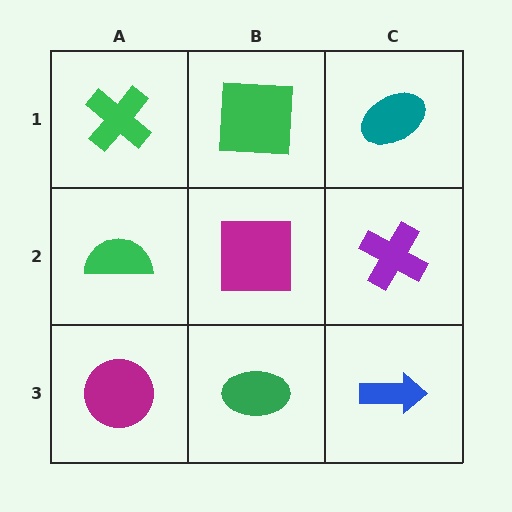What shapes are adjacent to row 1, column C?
A purple cross (row 2, column C), a green square (row 1, column B).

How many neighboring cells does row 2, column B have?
4.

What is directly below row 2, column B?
A green ellipse.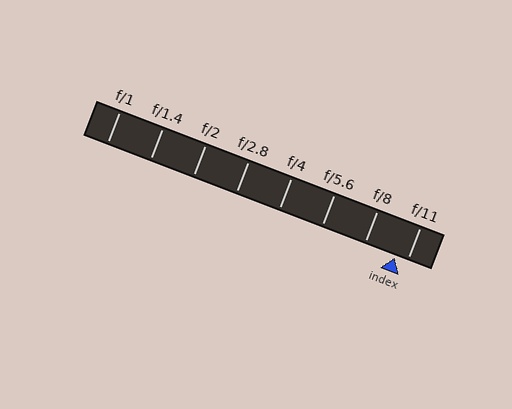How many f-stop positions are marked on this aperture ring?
There are 8 f-stop positions marked.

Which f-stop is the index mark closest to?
The index mark is closest to f/11.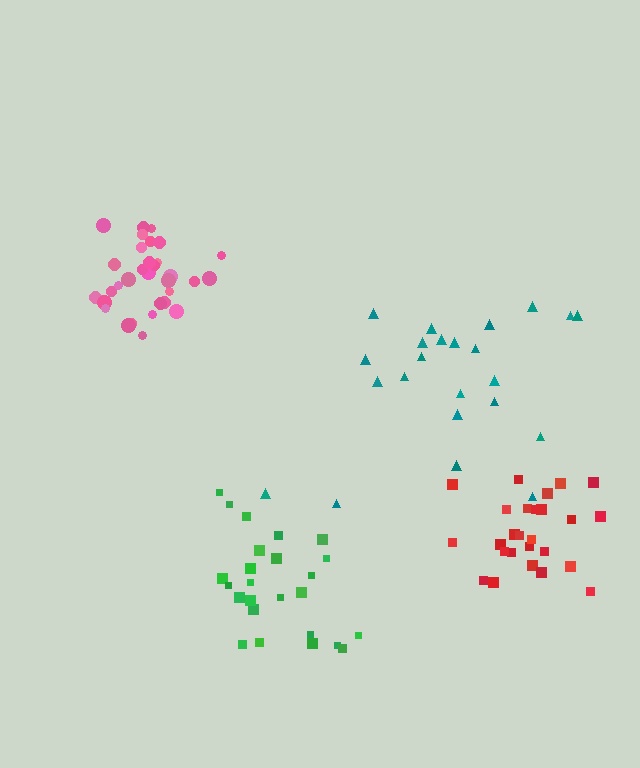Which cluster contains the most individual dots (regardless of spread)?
Pink (32).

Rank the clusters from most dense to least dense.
pink, red, green, teal.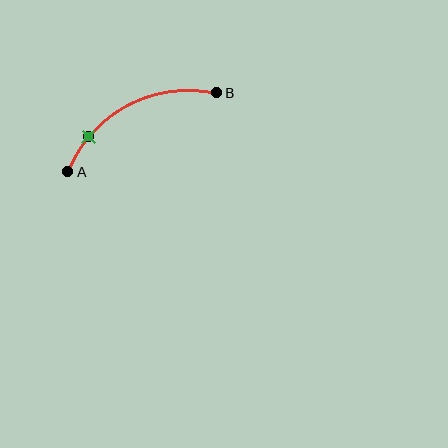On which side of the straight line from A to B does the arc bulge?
The arc bulges above the straight line connecting A and B.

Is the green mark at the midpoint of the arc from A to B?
No. The green mark lies on the arc but is closer to endpoint A. The arc midpoint would be at the point on the curve equidistant along the arc from both A and B.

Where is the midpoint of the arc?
The arc midpoint is the point on the curve farthest from the straight line joining A and B. It sits above that line.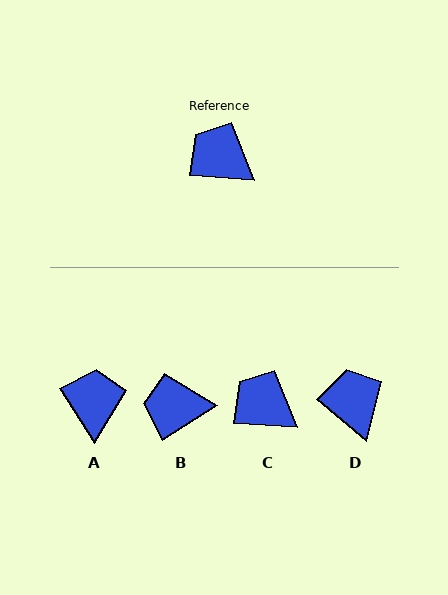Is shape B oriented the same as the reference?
No, it is off by about 37 degrees.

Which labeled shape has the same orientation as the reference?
C.